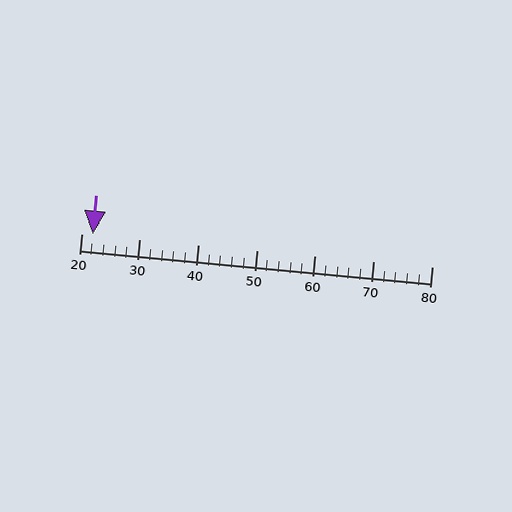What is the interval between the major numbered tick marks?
The major tick marks are spaced 10 units apart.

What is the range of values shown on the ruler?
The ruler shows values from 20 to 80.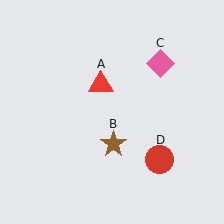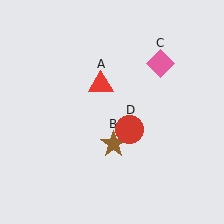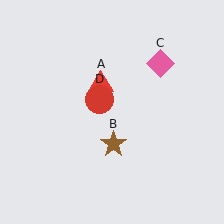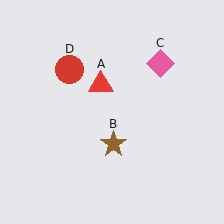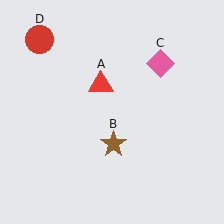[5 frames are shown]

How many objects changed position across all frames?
1 object changed position: red circle (object D).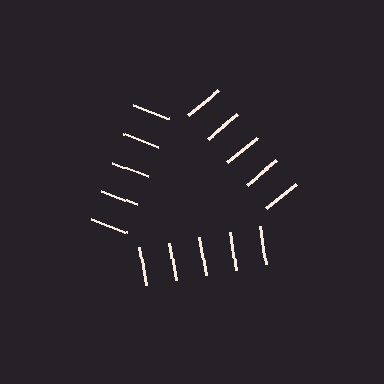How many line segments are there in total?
15 — 5 along each of the 3 edges.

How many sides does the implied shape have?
3 sides — the line-ends trace a triangle.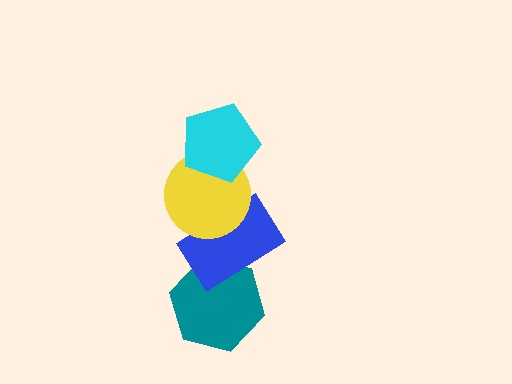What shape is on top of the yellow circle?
The cyan pentagon is on top of the yellow circle.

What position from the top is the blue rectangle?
The blue rectangle is 3rd from the top.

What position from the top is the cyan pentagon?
The cyan pentagon is 1st from the top.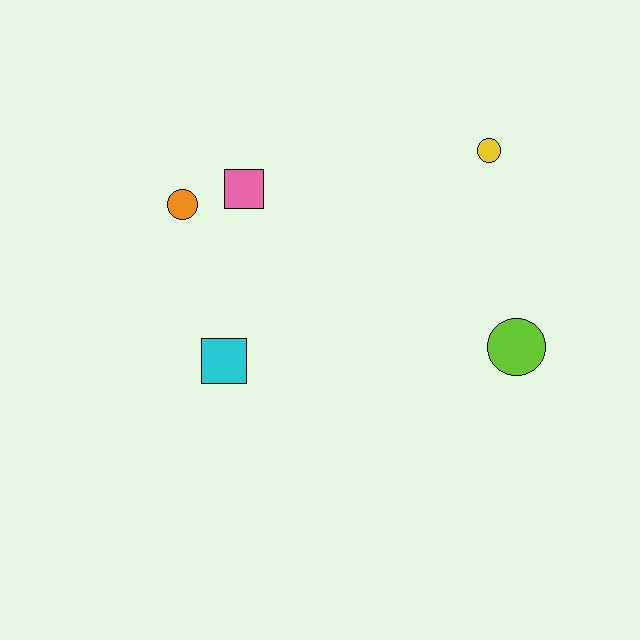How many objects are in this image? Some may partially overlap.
There are 5 objects.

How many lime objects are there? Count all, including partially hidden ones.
There is 1 lime object.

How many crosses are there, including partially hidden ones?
There are no crosses.